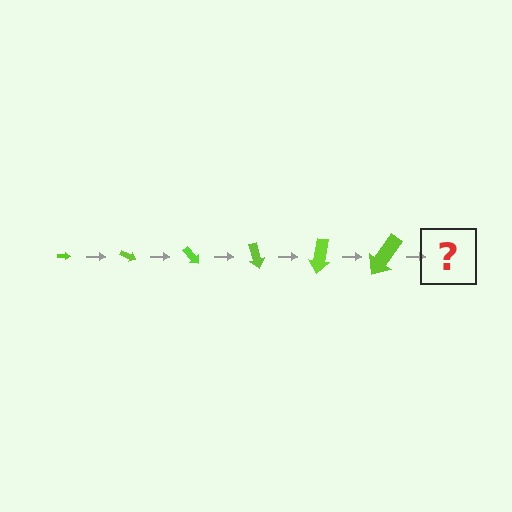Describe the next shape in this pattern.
It should be an arrow, larger than the previous one and rotated 150 degrees from the start.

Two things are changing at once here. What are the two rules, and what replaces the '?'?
The two rules are that the arrow grows larger each step and it rotates 25 degrees each step. The '?' should be an arrow, larger than the previous one and rotated 150 degrees from the start.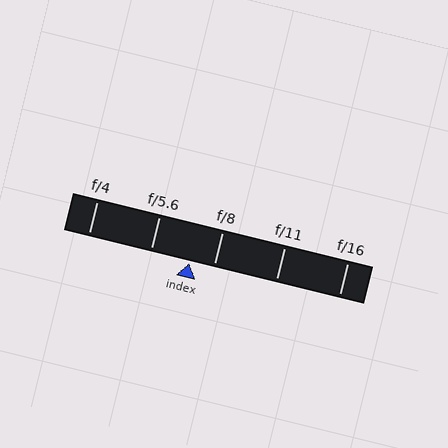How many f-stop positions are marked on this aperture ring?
There are 5 f-stop positions marked.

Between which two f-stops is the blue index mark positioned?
The index mark is between f/5.6 and f/8.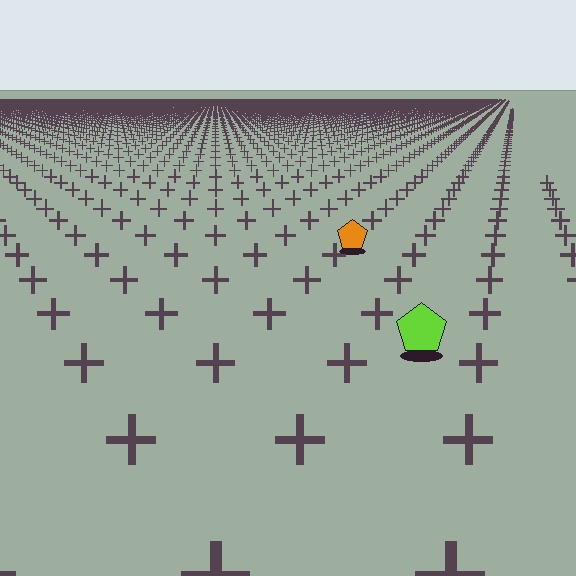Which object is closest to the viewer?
The lime pentagon is closest. The texture marks near it are larger and more spread out.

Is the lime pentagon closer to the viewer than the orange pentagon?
Yes. The lime pentagon is closer — you can tell from the texture gradient: the ground texture is coarser near it.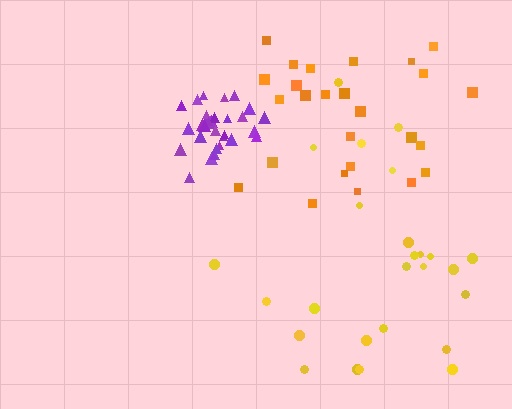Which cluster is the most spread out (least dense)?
Orange.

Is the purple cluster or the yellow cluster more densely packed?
Purple.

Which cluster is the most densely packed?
Purple.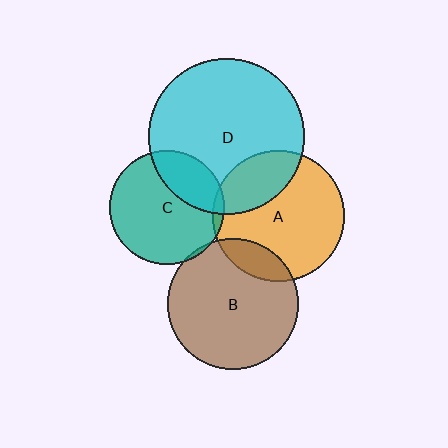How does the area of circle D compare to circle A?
Approximately 1.4 times.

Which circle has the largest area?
Circle D (cyan).